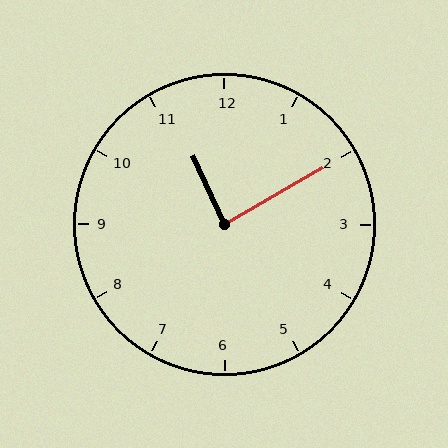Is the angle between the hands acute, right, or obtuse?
It is right.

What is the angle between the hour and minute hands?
Approximately 85 degrees.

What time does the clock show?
11:10.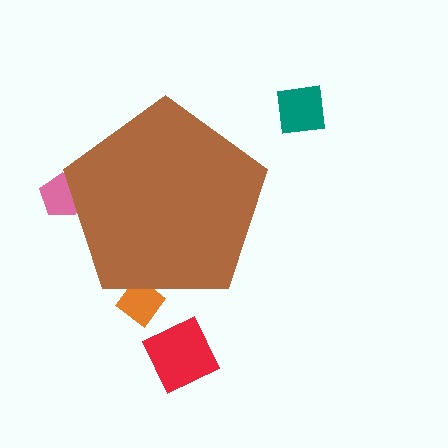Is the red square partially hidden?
No, the red square is fully visible.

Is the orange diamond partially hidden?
Yes, the orange diamond is partially hidden behind the brown pentagon.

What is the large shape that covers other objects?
A brown pentagon.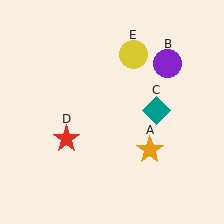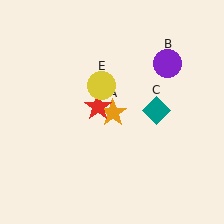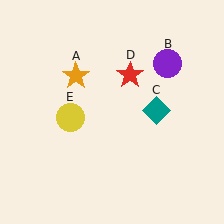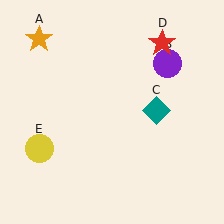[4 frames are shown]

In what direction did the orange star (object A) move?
The orange star (object A) moved up and to the left.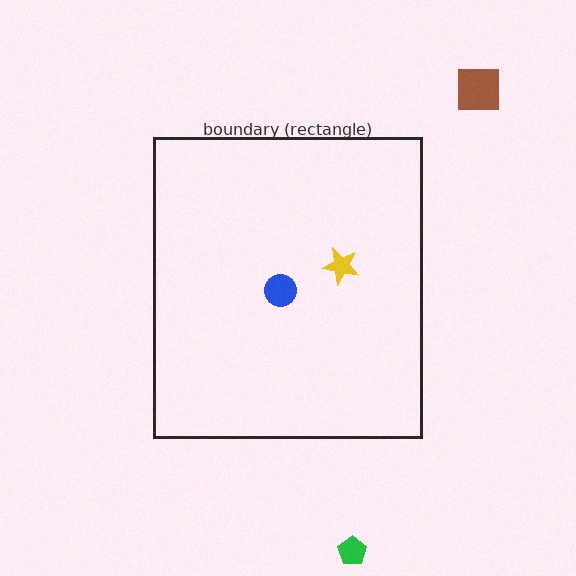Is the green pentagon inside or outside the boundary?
Outside.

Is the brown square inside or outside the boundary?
Outside.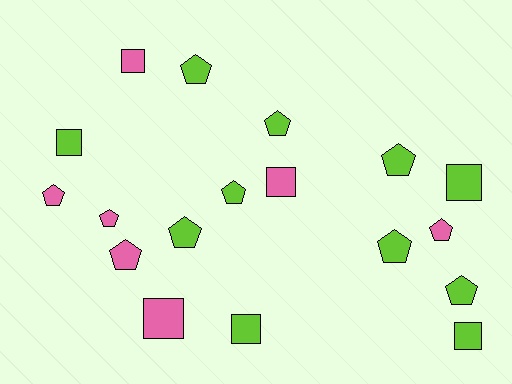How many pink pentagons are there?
There are 4 pink pentagons.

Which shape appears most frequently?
Pentagon, with 11 objects.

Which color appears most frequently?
Lime, with 11 objects.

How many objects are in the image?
There are 18 objects.